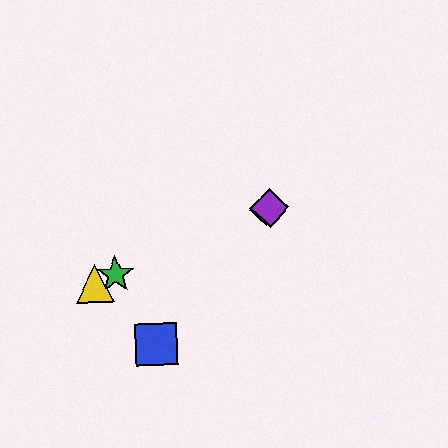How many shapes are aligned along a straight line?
4 shapes (the red diamond, the green star, the yellow triangle, the purple diamond) are aligned along a straight line.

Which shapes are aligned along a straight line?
The red diamond, the green star, the yellow triangle, the purple diamond are aligned along a straight line.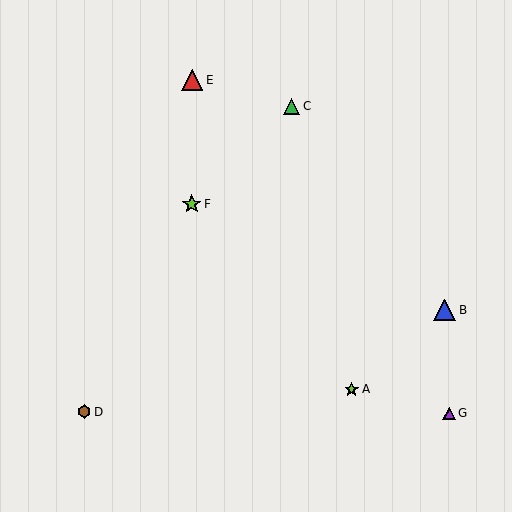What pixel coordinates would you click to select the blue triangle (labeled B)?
Click at (445, 310) to select the blue triangle B.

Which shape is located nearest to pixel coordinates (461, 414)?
The purple triangle (labeled G) at (449, 413) is nearest to that location.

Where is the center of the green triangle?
The center of the green triangle is at (292, 106).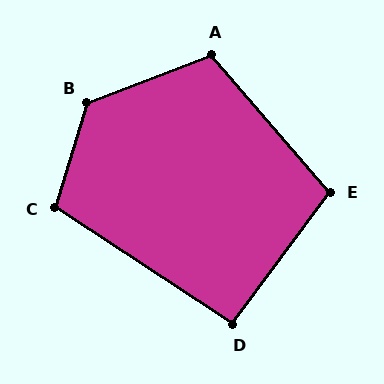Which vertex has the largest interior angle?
B, at approximately 128 degrees.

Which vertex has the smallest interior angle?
D, at approximately 93 degrees.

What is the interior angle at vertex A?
Approximately 110 degrees (obtuse).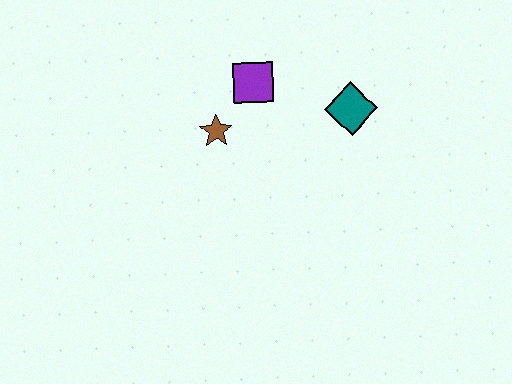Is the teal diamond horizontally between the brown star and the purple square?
No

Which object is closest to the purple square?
The brown star is closest to the purple square.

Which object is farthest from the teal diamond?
The brown star is farthest from the teal diamond.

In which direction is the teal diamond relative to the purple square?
The teal diamond is to the right of the purple square.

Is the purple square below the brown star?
No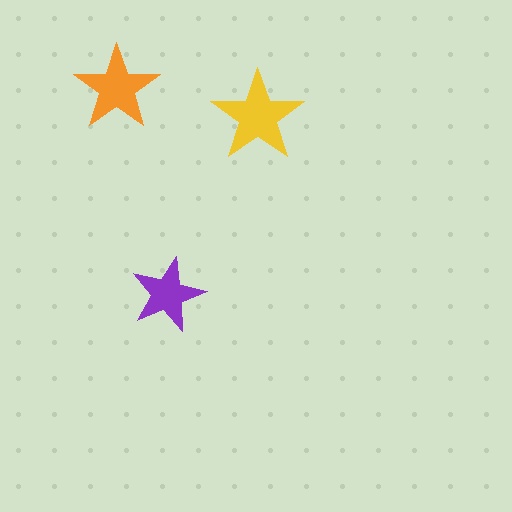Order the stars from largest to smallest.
the yellow one, the orange one, the purple one.